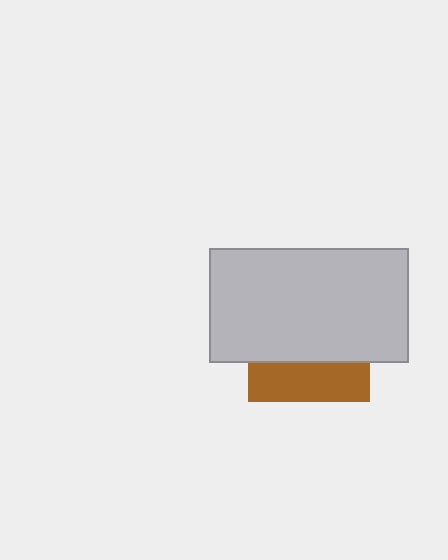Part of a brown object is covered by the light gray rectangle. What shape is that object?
It is a square.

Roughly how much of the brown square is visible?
A small part of it is visible (roughly 31%).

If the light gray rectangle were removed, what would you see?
You would see the complete brown square.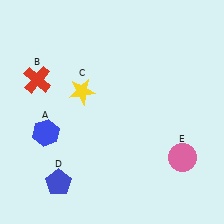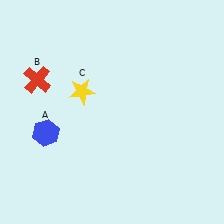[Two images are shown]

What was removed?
The blue pentagon (D), the pink circle (E) were removed in Image 2.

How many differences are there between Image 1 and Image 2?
There are 2 differences between the two images.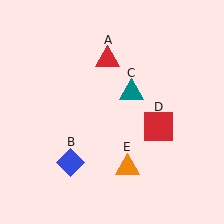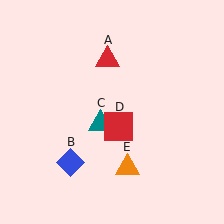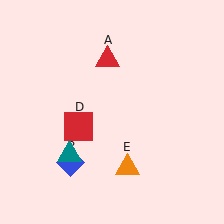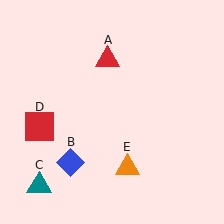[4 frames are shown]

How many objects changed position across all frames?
2 objects changed position: teal triangle (object C), red square (object D).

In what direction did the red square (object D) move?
The red square (object D) moved left.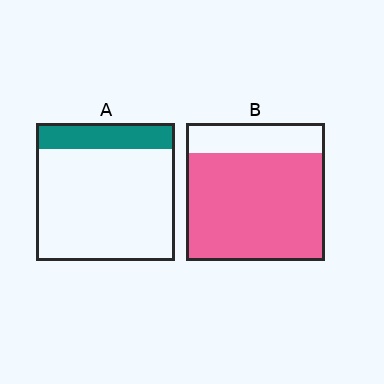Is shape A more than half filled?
No.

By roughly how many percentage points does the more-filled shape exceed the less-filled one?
By roughly 60 percentage points (B over A).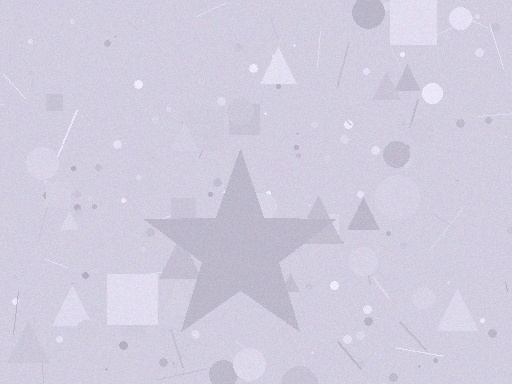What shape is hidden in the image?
A star is hidden in the image.